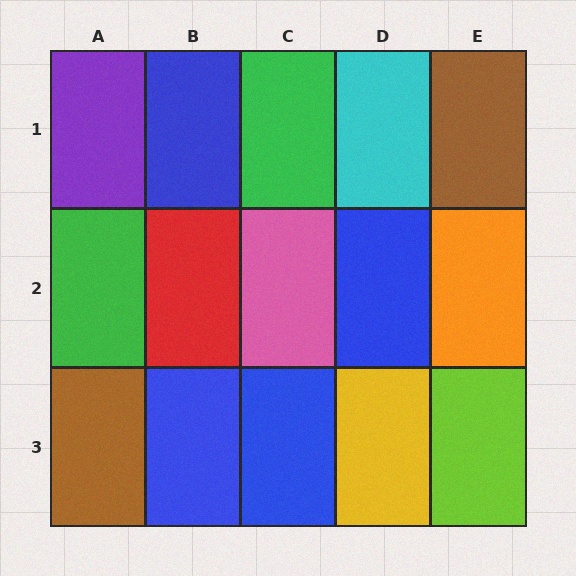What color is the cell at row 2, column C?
Pink.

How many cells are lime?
1 cell is lime.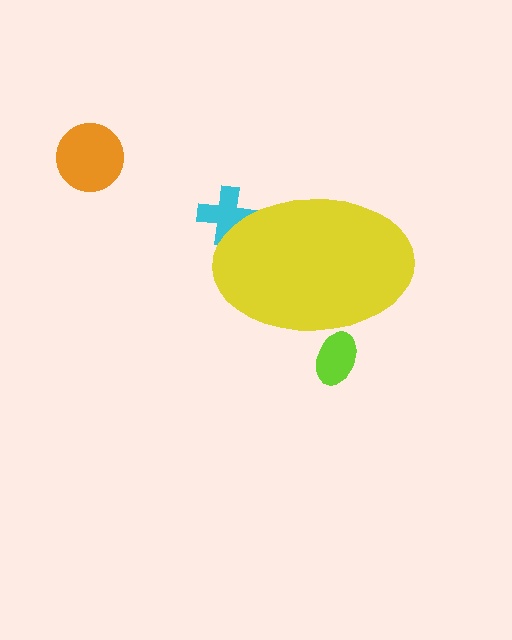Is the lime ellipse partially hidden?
Yes, the lime ellipse is partially hidden behind the yellow ellipse.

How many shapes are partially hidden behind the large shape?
2 shapes are partially hidden.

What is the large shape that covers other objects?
A yellow ellipse.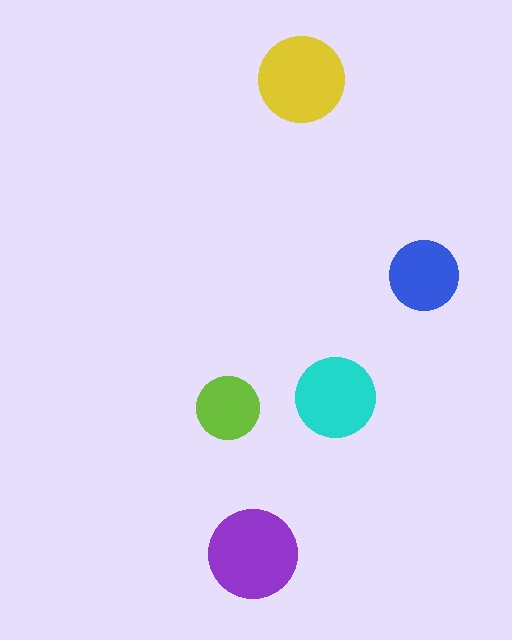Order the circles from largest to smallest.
the purple one, the yellow one, the cyan one, the blue one, the lime one.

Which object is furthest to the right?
The blue circle is rightmost.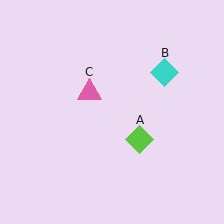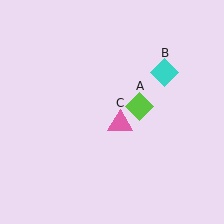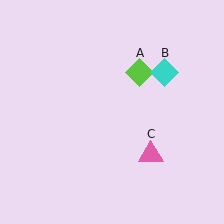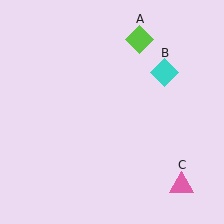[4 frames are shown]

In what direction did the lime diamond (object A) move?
The lime diamond (object A) moved up.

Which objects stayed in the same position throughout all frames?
Cyan diamond (object B) remained stationary.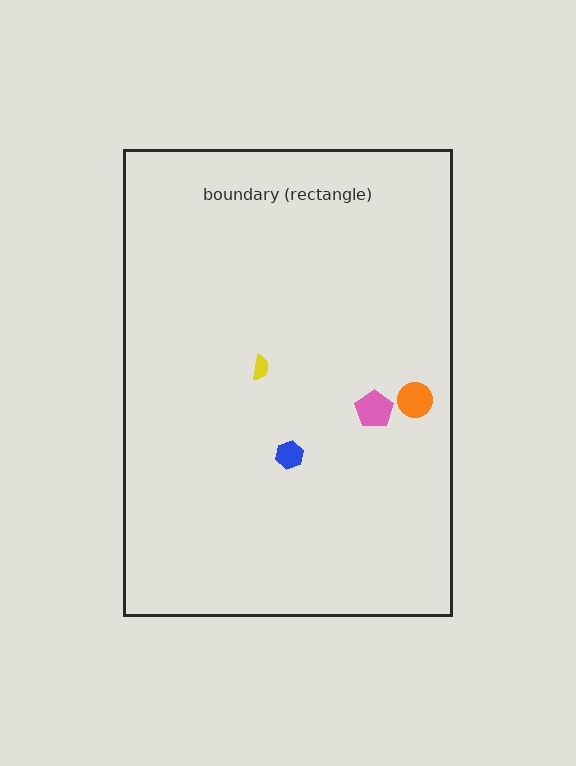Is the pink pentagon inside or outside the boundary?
Inside.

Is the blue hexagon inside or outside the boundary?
Inside.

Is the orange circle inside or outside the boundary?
Inside.